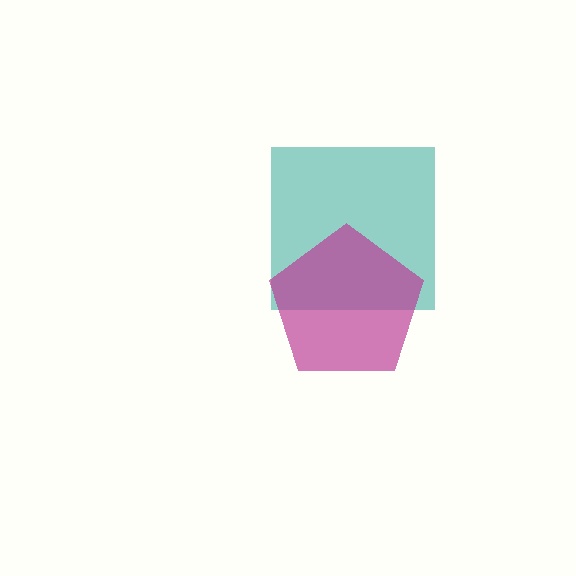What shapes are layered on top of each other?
The layered shapes are: a teal square, a magenta pentagon.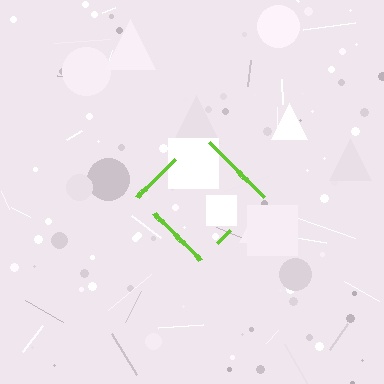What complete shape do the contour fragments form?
The contour fragments form a diamond.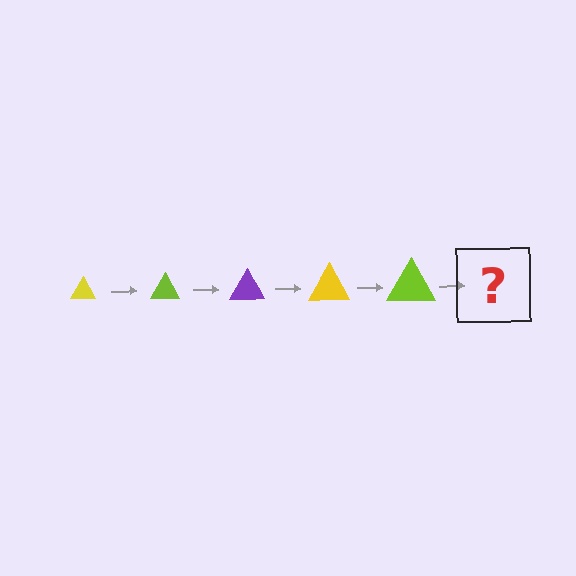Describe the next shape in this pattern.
It should be a purple triangle, larger than the previous one.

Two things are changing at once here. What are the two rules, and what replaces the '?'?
The two rules are that the triangle grows larger each step and the color cycles through yellow, lime, and purple. The '?' should be a purple triangle, larger than the previous one.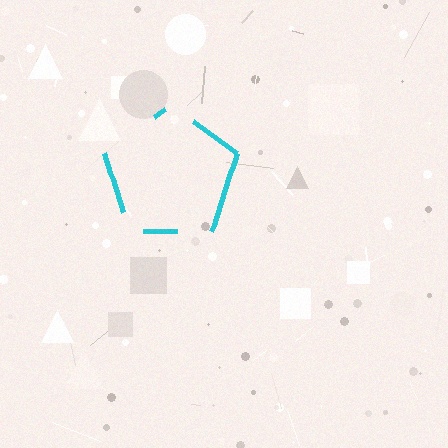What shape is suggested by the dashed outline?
The dashed outline suggests a pentagon.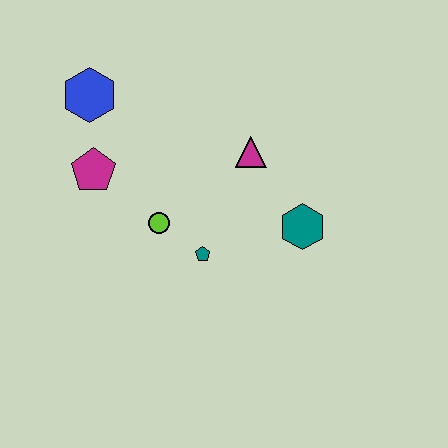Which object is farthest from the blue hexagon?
The teal hexagon is farthest from the blue hexagon.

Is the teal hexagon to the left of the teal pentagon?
No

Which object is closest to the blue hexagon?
The magenta pentagon is closest to the blue hexagon.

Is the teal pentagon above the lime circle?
No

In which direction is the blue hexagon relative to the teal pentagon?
The blue hexagon is above the teal pentagon.